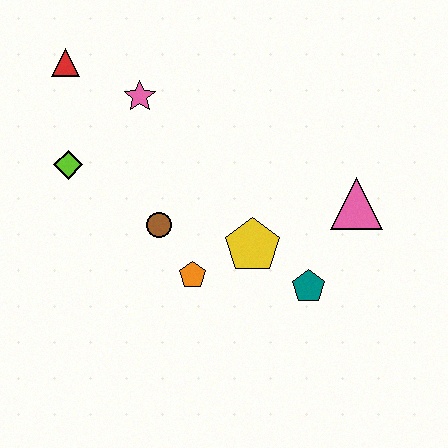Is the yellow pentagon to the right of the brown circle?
Yes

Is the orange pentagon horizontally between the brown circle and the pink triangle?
Yes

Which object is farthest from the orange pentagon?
The red triangle is farthest from the orange pentagon.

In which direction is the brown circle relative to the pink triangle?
The brown circle is to the left of the pink triangle.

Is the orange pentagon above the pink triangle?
No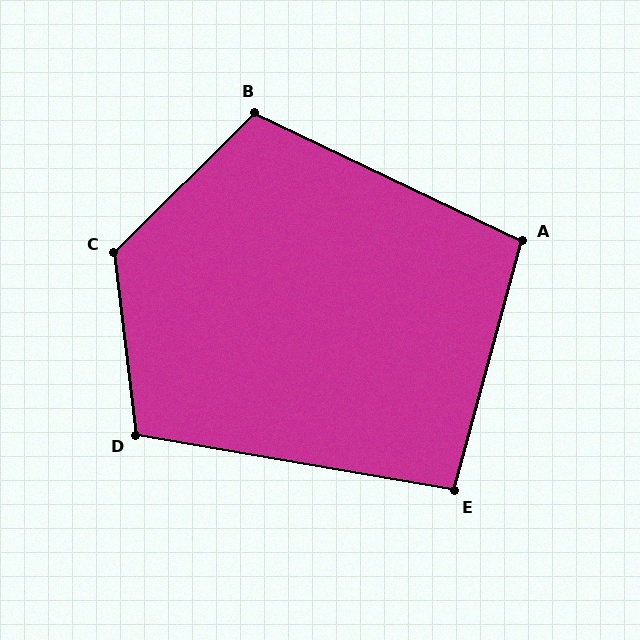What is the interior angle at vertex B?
Approximately 110 degrees (obtuse).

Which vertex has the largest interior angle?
C, at approximately 128 degrees.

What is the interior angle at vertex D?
Approximately 107 degrees (obtuse).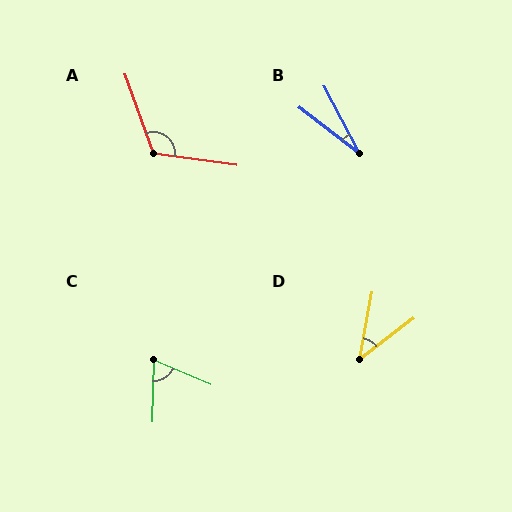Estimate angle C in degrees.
Approximately 68 degrees.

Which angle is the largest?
A, at approximately 117 degrees.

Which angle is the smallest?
B, at approximately 25 degrees.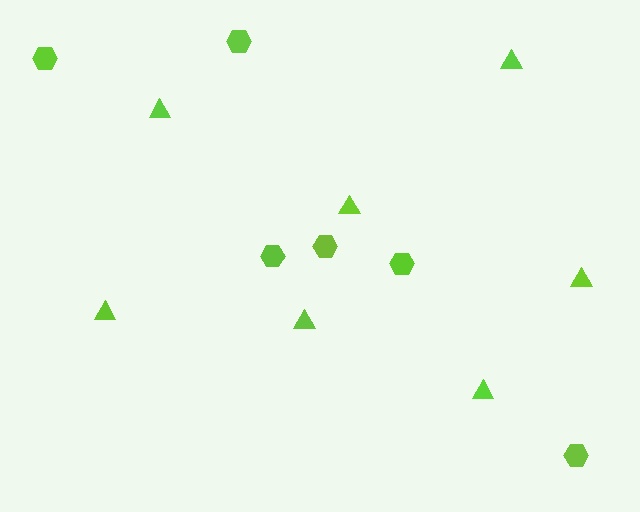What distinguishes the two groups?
There are 2 groups: one group of triangles (7) and one group of hexagons (6).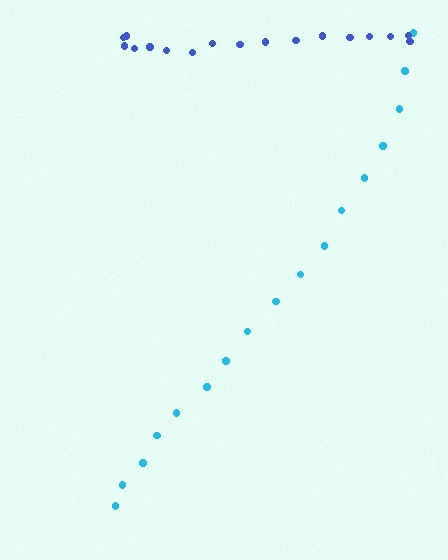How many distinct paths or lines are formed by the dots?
There are 2 distinct paths.